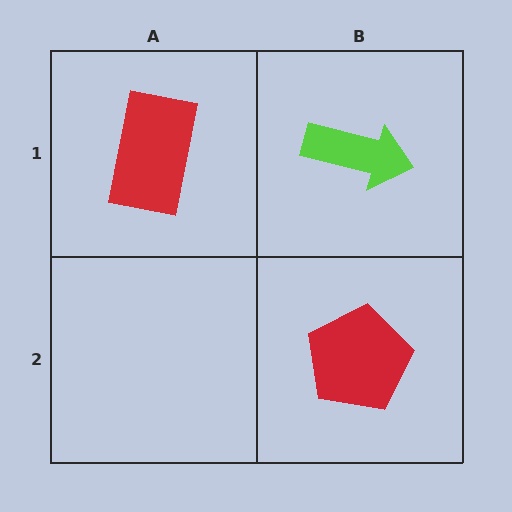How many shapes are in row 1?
2 shapes.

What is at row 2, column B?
A red pentagon.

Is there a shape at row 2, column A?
No, that cell is empty.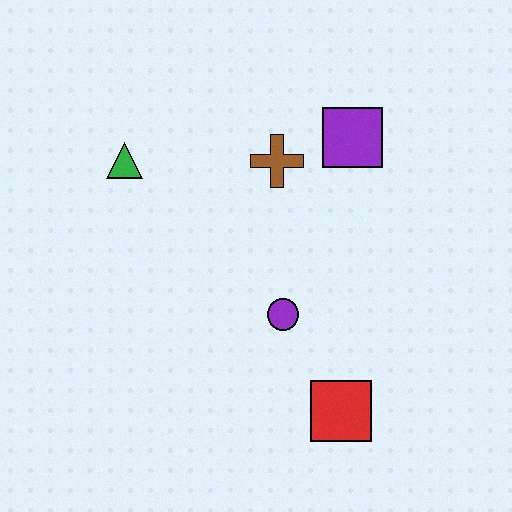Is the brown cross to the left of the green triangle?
No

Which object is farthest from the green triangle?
The red square is farthest from the green triangle.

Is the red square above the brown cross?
No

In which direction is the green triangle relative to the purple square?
The green triangle is to the left of the purple square.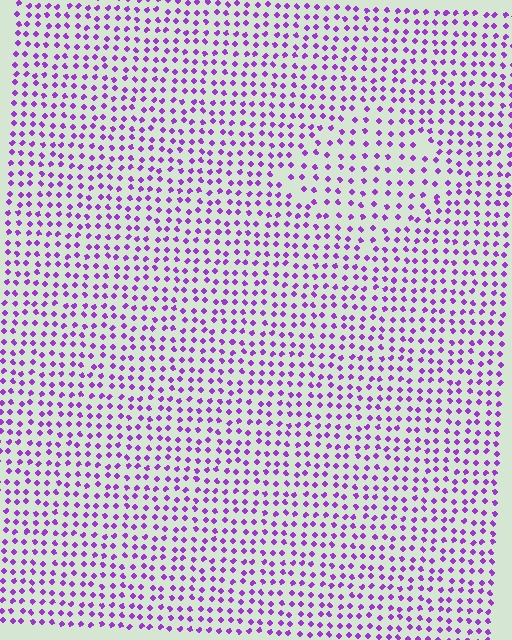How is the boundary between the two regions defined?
The boundary is defined by a change in element density (approximately 1.5x ratio). All elements are the same color, size, and shape.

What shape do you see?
I see a diamond.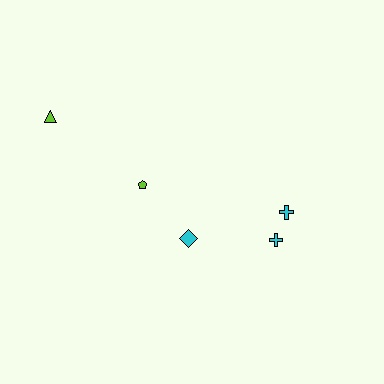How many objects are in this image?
There are 5 objects.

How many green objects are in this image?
There are no green objects.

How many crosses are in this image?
There are 2 crosses.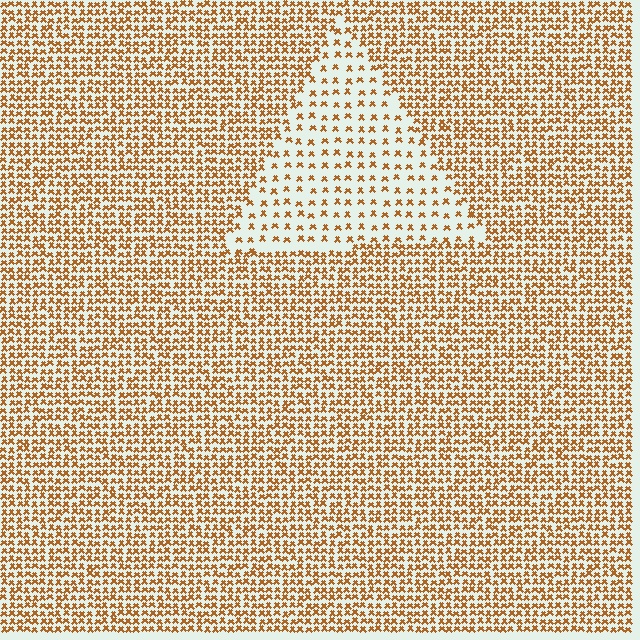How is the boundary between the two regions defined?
The boundary is defined by a change in element density (approximately 2.5x ratio). All elements are the same color, size, and shape.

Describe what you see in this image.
The image contains small brown elements arranged at two different densities. A triangle-shaped region is visible where the elements are less densely packed than the surrounding area.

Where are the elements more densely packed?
The elements are more densely packed outside the triangle boundary.